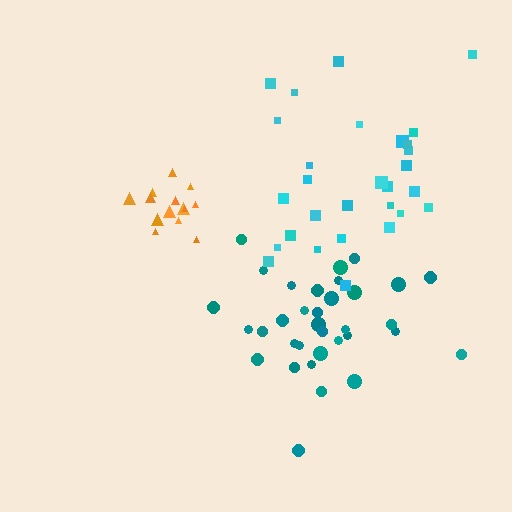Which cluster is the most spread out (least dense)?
Cyan.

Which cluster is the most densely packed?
Orange.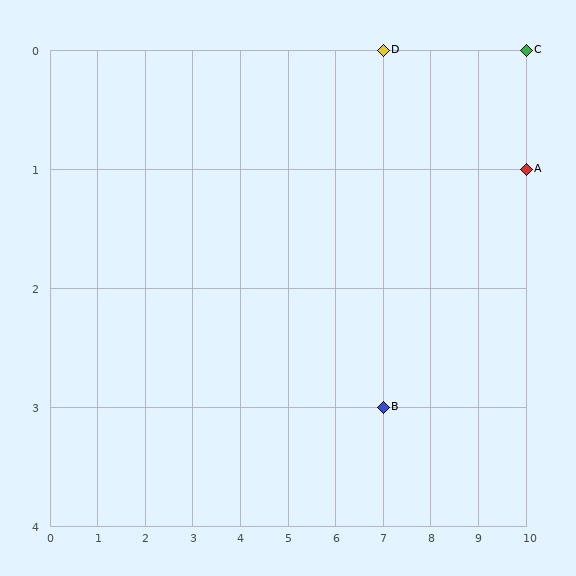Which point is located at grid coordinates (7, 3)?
Point B is at (7, 3).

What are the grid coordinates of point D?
Point D is at grid coordinates (7, 0).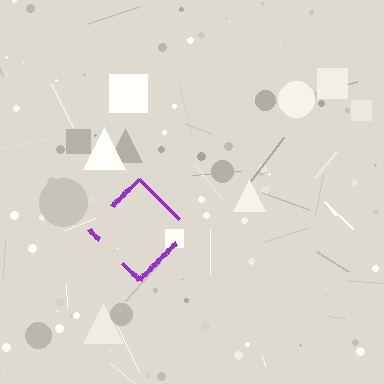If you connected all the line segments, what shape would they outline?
They would outline a diamond.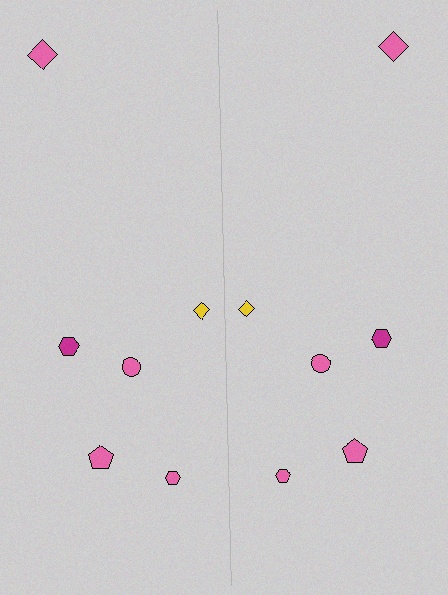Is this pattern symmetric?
Yes, this pattern has bilateral (reflection) symmetry.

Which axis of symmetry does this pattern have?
The pattern has a vertical axis of symmetry running through the center of the image.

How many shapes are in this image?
There are 12 shapes in this image.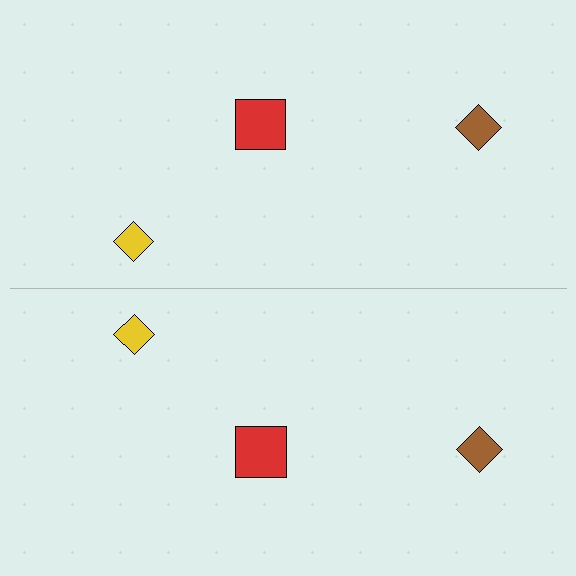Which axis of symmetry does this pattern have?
The pattern has a horizontal axis of symmetry running through the center of the image.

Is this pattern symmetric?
Yes, this pattern has bilateral (reflection) symmetry.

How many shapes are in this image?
There are 6 shapes in this image.